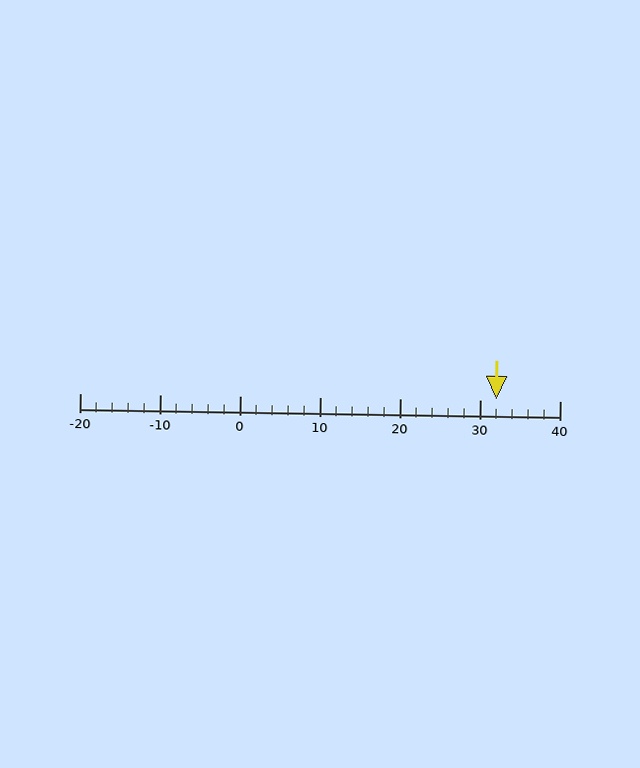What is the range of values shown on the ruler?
The ruler shows values from -20 to 40.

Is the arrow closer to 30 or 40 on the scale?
The arrow is closer to 30.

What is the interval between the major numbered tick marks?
The major tick marks are spaced 10 units apart.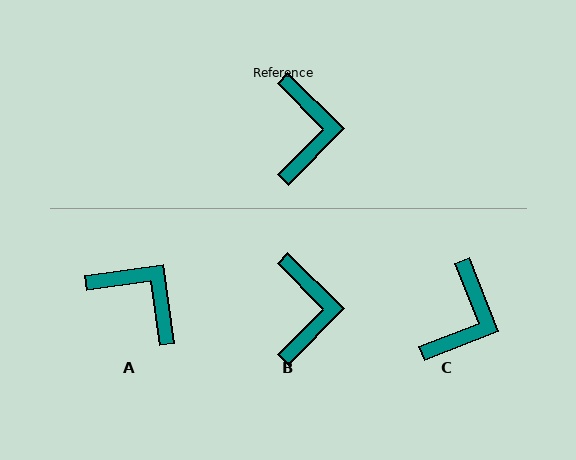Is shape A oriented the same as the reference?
No, it is off by about 53 degrees.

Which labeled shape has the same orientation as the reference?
B.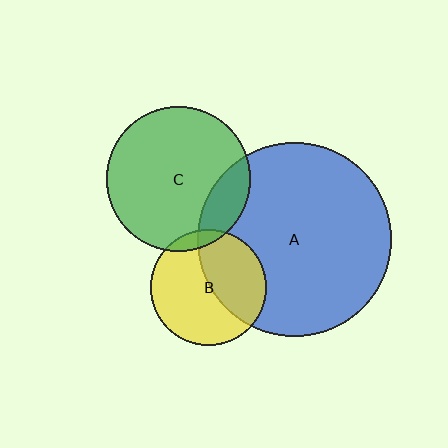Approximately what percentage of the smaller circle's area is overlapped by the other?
Approximately 5%.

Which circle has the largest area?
Circle A (blue).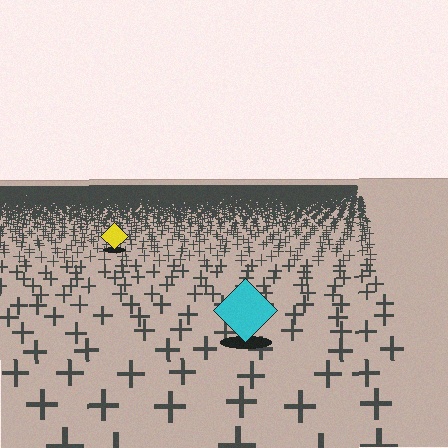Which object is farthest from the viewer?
The yellow diamond is farthest from the viewer. It appears smaller and the ground texture around it is denser.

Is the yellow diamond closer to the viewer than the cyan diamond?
No. The cyan diamond is closer — you can tell from the texture gradient: the ground texture is coarser near it.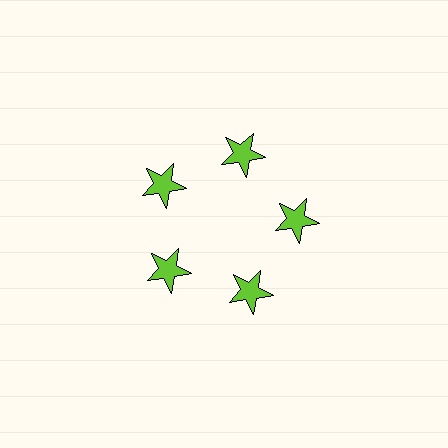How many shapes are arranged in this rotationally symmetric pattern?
There are 5 shapes, arranged in 5 groups of 1.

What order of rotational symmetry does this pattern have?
This pattern has 5-fold rotational symmetry.